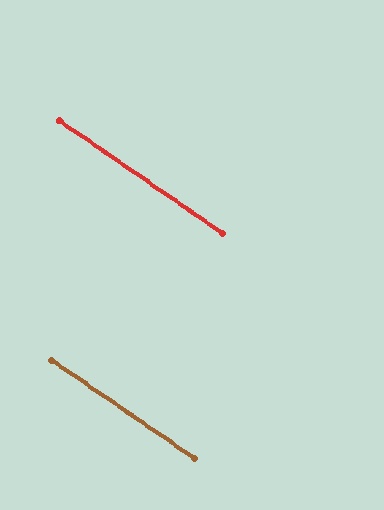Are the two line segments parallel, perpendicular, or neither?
Parallel — their directions differ by only 0.0°.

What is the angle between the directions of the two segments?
Approximately 0 degrees.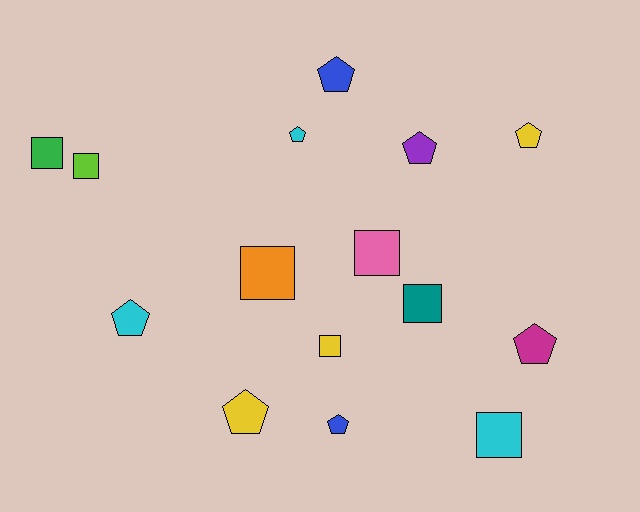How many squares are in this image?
There are 7 squares.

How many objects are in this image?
There are 15 objects.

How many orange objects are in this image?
There is 1 orange object.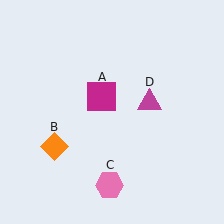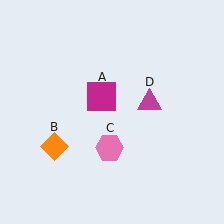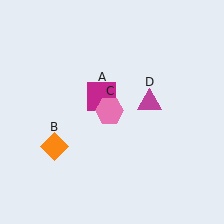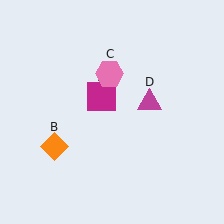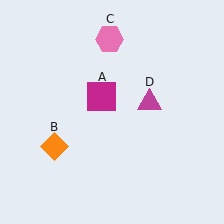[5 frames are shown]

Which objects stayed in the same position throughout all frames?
Magenta square (object A) and orange diamond (object B) and magenta triangle (object D) remained stationary.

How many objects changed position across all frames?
1 object changed position: pink hexagon (object C).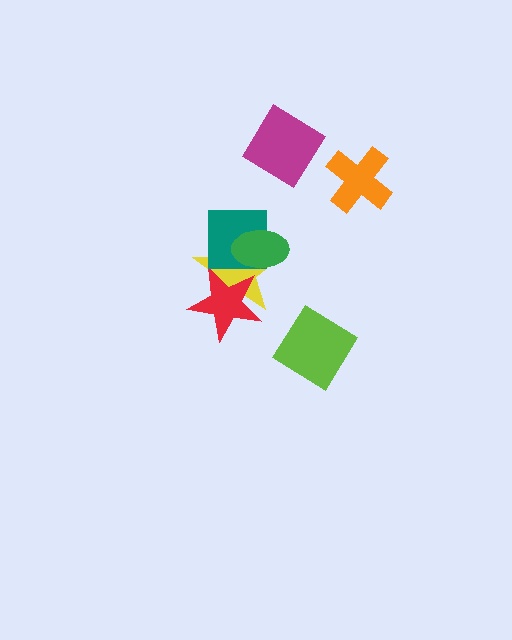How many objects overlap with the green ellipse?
2 objects overlap with the green ellipse.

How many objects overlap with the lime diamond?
0 objects overlap with the lime diamond.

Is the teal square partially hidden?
Yes, it is partially covered by another shape.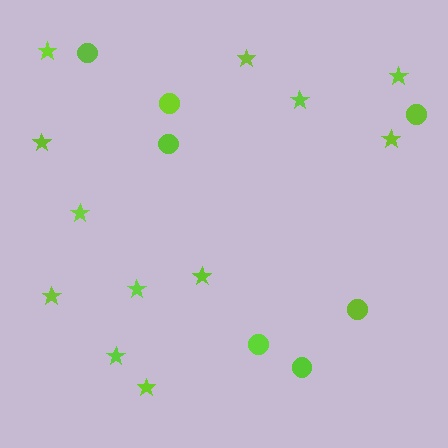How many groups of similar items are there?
There are 2 groups: one group of circles (7) and one group of stars (12).